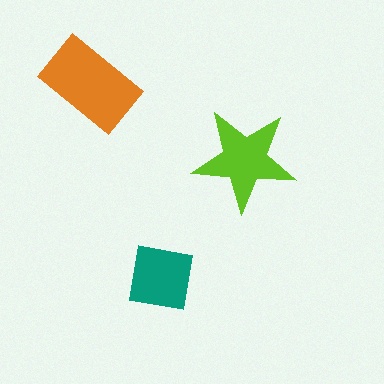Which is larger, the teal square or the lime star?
The lime star.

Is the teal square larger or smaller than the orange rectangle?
Smaller.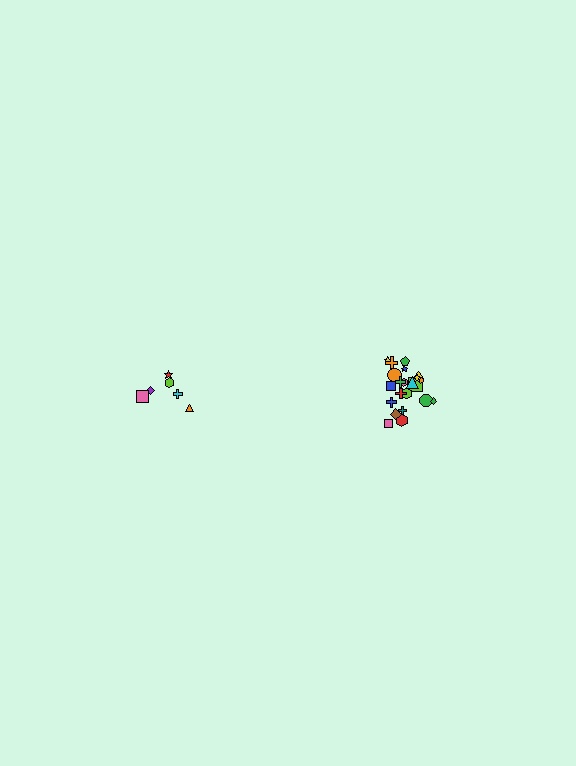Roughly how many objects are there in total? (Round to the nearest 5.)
Roughly 30 objects in total.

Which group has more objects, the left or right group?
The right group.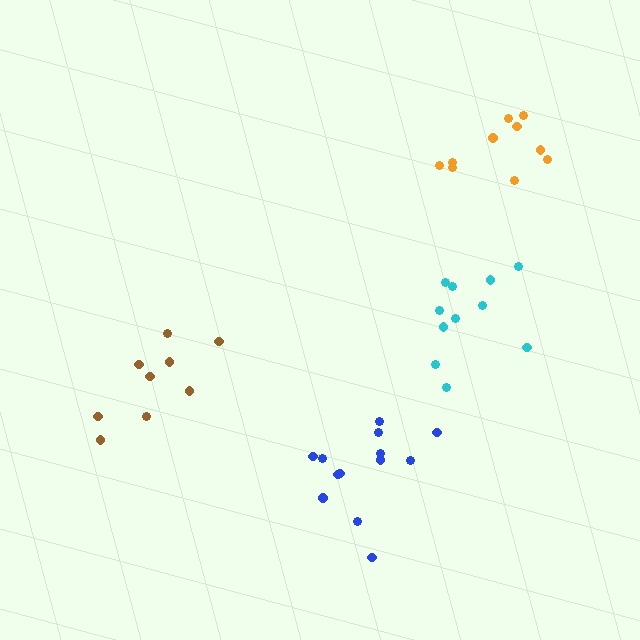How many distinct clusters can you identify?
There are 4 distinct clusters.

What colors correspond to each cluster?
The clusters are colored: blue, brown, cyan, orange.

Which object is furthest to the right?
The orange cluster is rightmost.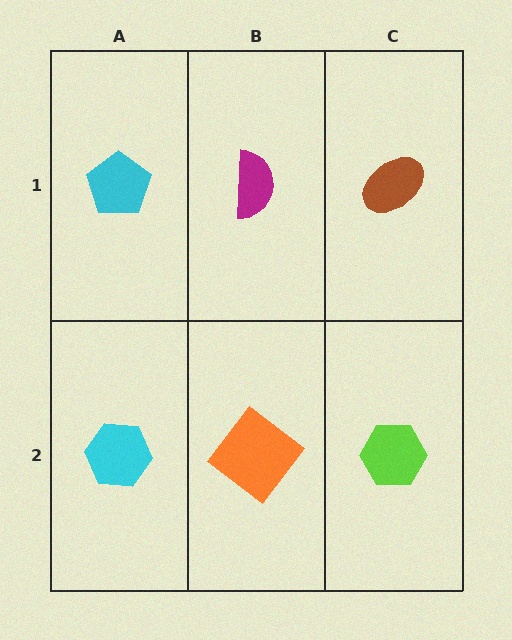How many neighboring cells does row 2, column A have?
2.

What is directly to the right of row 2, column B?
A lime hexagon.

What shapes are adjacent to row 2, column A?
A cyan pentagon (row 1, column A), an orange diamond (row 2, column B).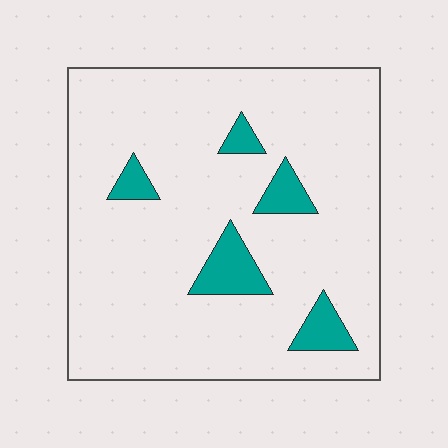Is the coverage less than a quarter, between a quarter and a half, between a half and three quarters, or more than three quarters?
Less than a quarter.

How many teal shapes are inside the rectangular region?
5.